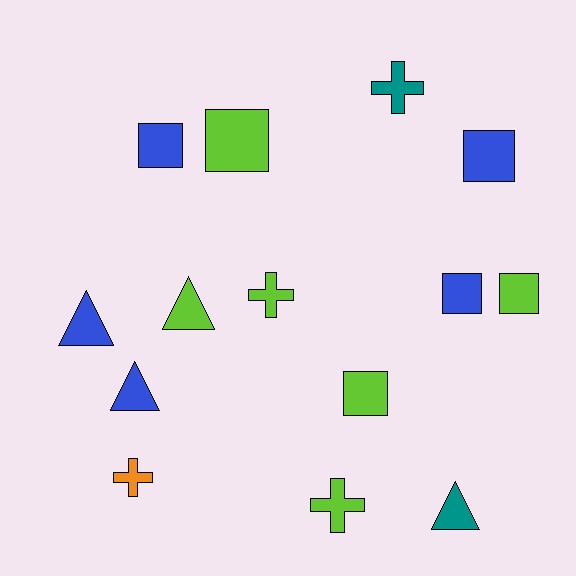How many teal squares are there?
There are no teal squares.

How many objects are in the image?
There are 14 objects.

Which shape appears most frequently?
Square, with 6 objects.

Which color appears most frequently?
Lime, with 6 objects.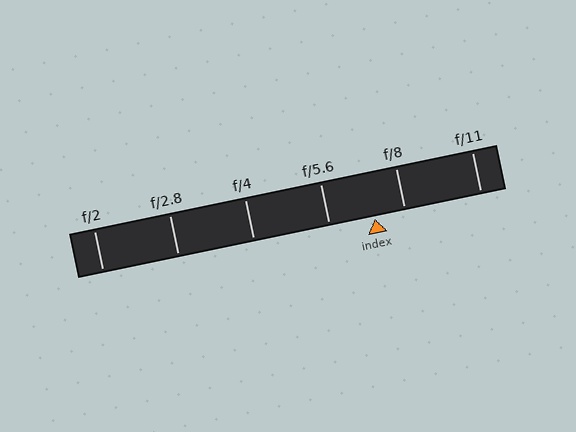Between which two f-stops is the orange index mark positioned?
The index mark is between f/5.6 and f/8.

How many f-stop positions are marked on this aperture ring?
There are 6 f-stop positions marked.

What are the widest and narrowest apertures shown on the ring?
The widest aperture shown is f/2 and the narrowest is f/11.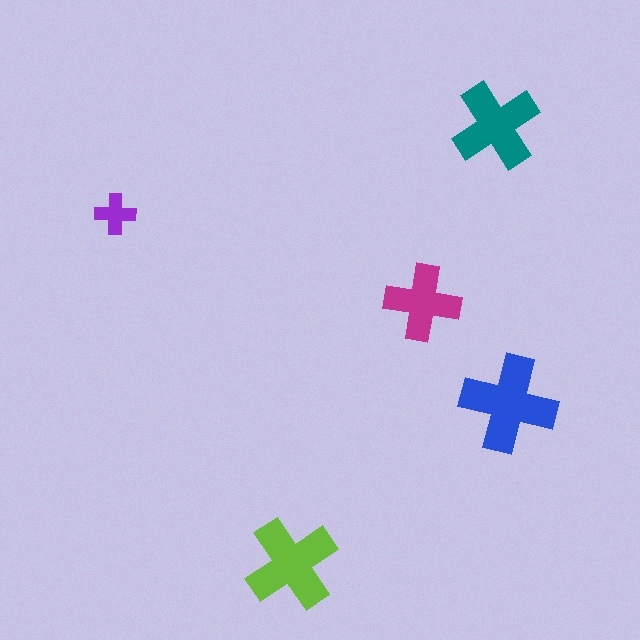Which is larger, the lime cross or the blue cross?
The blue one.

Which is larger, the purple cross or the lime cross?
The lime one.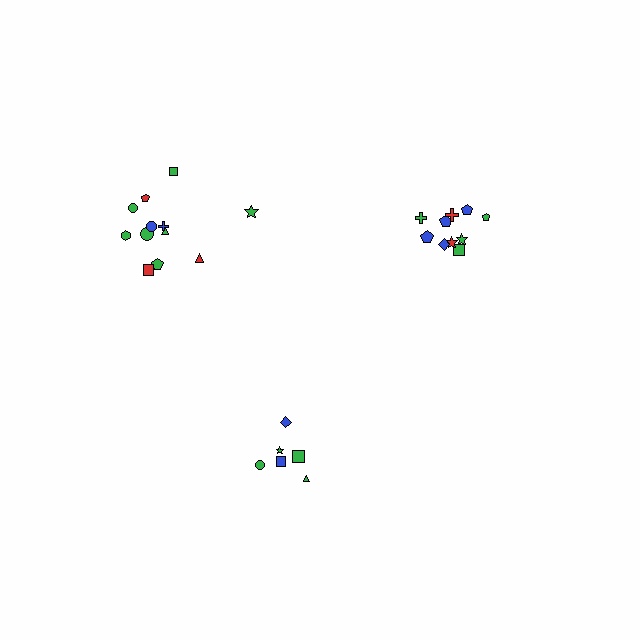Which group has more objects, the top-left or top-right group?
The top-left group.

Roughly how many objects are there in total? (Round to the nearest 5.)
Roughly 30 objects in total.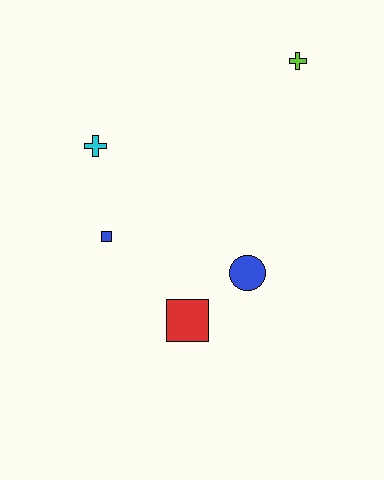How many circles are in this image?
There is 1 circle.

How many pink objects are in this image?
There are no pink objects.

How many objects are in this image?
There are 5 objects.